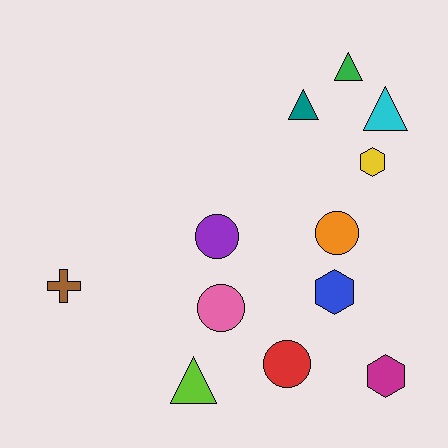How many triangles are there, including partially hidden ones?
There are 4 triangles.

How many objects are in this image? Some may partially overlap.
There are 12 objects.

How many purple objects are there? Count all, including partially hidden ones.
There is 1 purple object.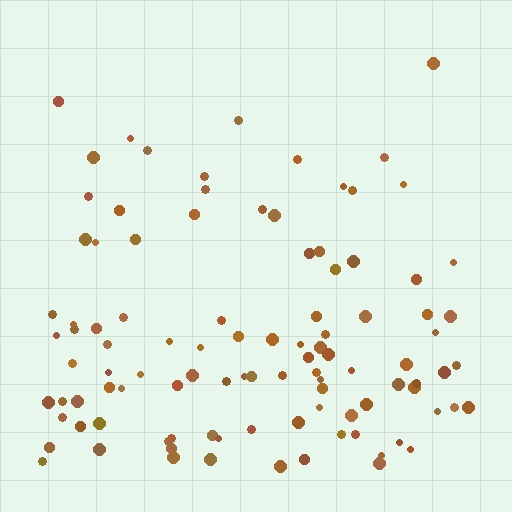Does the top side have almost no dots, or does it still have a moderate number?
Still a moderate number, just noticeably fewer than the bottom.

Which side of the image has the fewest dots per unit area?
The top.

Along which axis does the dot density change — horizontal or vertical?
Vertical.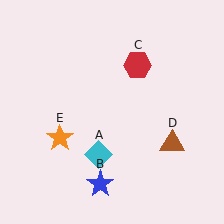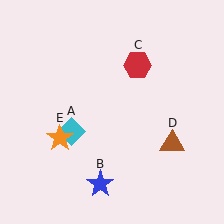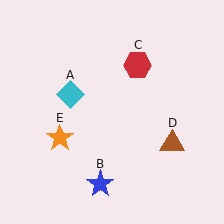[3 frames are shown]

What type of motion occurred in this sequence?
The cyan diamond (object A) rotated clockwise around the center of the scene.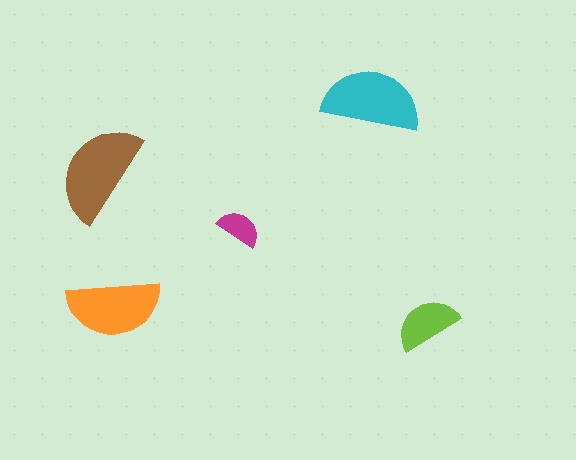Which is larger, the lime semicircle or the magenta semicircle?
The lime one.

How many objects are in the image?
There are 5 objects in the image.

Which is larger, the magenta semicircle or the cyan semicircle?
The cyan one.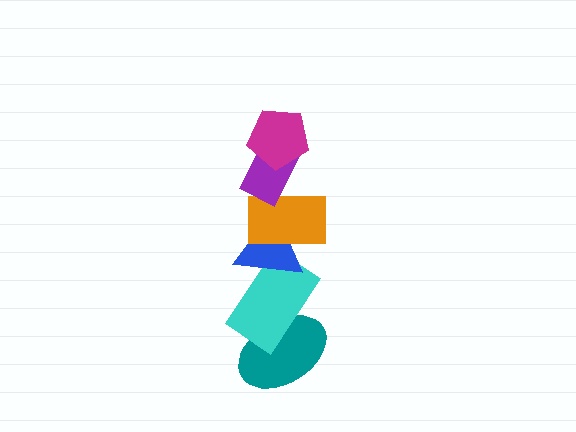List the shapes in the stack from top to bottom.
From top to bottom: the magenta pentagon, the purple rectangle, the orange rectangle, the blue triangle, the cyan rectangle, the teal ellipse.